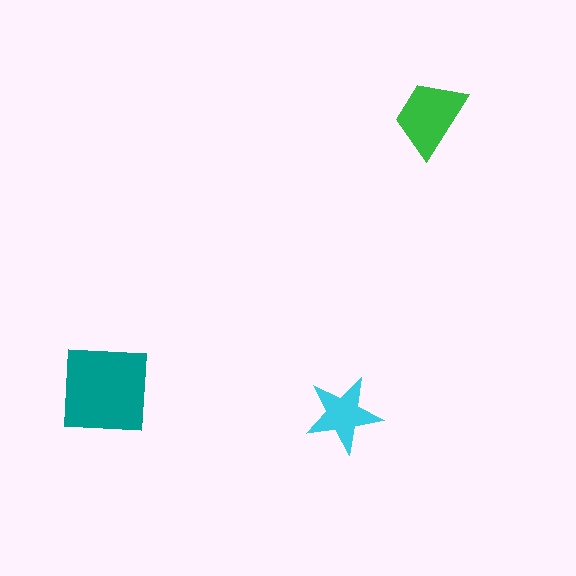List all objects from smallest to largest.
The cyan star, the green trapezoid, the teal square.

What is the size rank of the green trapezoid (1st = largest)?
2nd.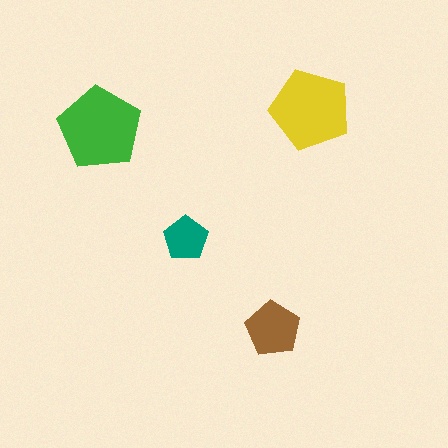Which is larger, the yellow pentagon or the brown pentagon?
The yellow one.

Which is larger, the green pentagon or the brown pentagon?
The green one.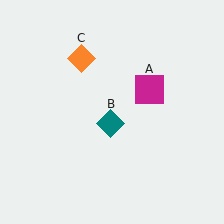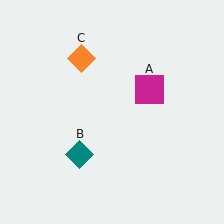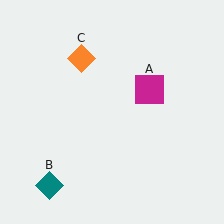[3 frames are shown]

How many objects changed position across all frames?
1 object changed position: teal diamond (object B).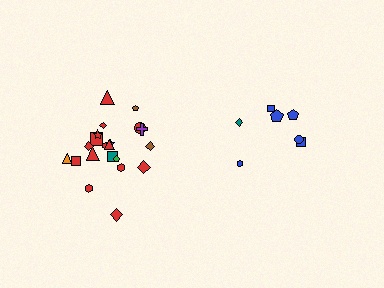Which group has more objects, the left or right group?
The left group.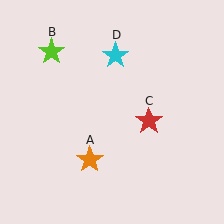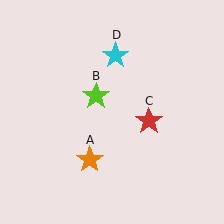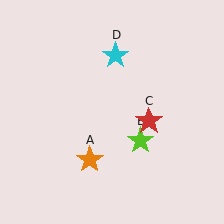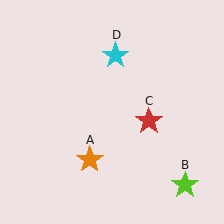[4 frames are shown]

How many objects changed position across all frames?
1 object changed position: lime star (object B).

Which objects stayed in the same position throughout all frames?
Orange star (object A) and red star (object C) and cyan star (object D) remained stationary.